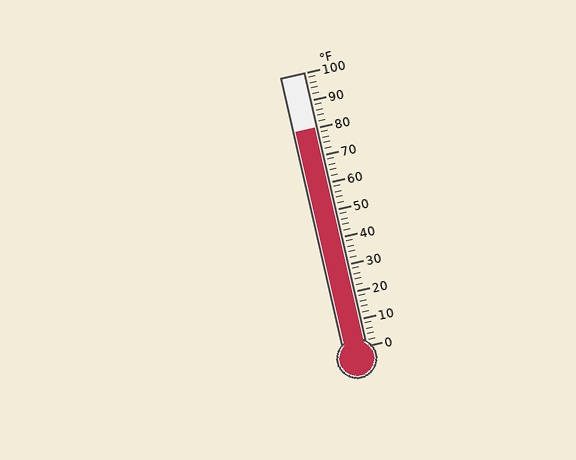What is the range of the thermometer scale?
The thermometer scale ranges from 0°F to 100°F.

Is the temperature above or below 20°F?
The temperature is above 20°F.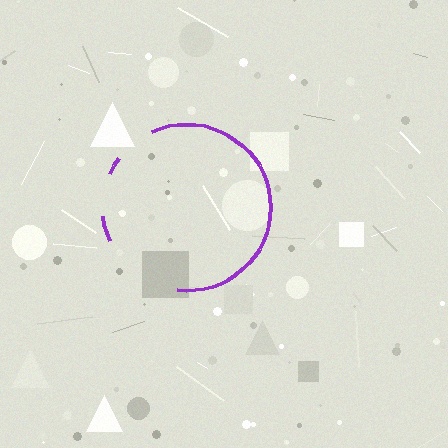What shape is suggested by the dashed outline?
The dashed outline suggests a circle.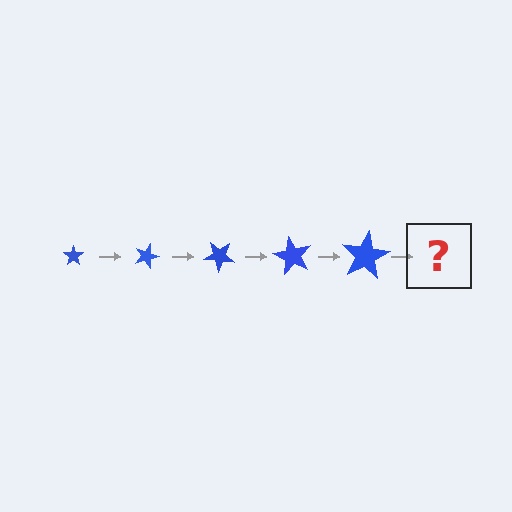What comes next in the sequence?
The next element should be a star, larger than the previous one and rotated 100 degrees from the start.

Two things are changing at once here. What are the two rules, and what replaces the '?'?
The two rules are that the star grows larger each step and it rotates 20 degrees each step. The '?' should be a star, larger than the previous one and rotated 100 degrees from the start.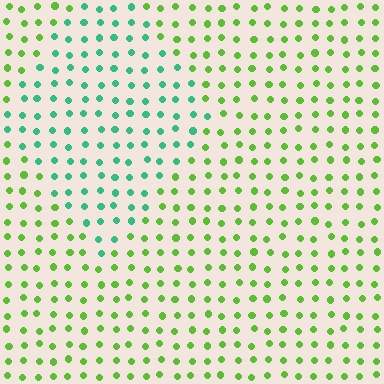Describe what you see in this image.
The image is filled with small lime elements in a uniform arrangement. A diamond-shaped region is visible where the elements are tinted to a slightly different hue, forming a subtle color boundary.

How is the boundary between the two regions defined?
The boundary is defined purely by a slight shift in hue (about 50 degrees). Spacing, size, and orientation are identical on both sides.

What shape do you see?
I see a diamond.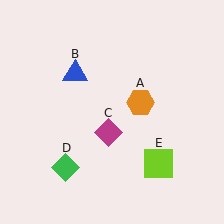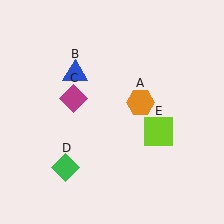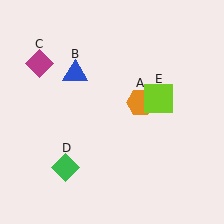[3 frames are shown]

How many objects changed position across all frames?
2 objects changed position: magenta diamond (object C), lime square (object E).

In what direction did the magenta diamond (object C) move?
The magenta diamond (object C) moved up and to the left.